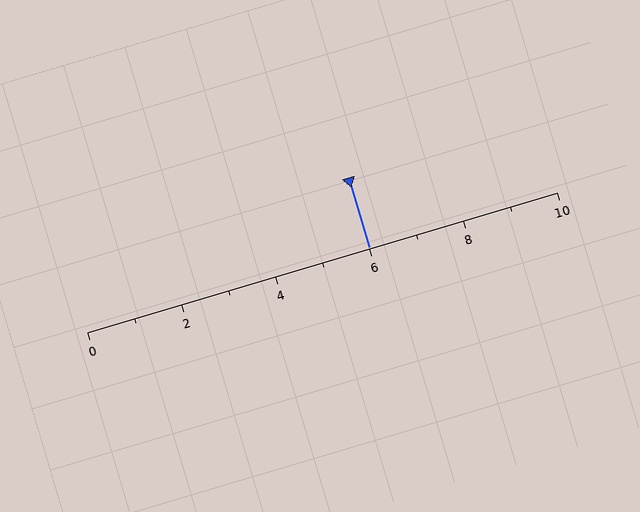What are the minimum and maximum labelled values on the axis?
The axis runs from 0 to 10.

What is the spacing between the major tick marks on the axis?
The major ticks are spaced 2 apart.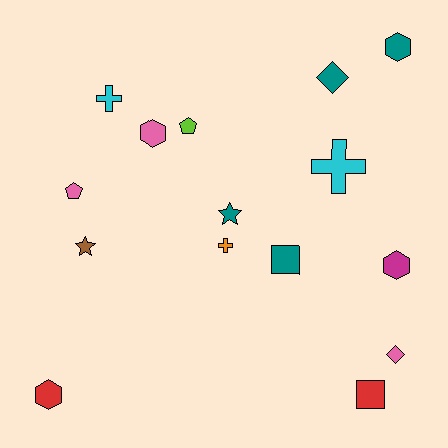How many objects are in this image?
There are 15 objects.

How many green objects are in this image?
There are no green objects.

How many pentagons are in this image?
There are 2 pentagons.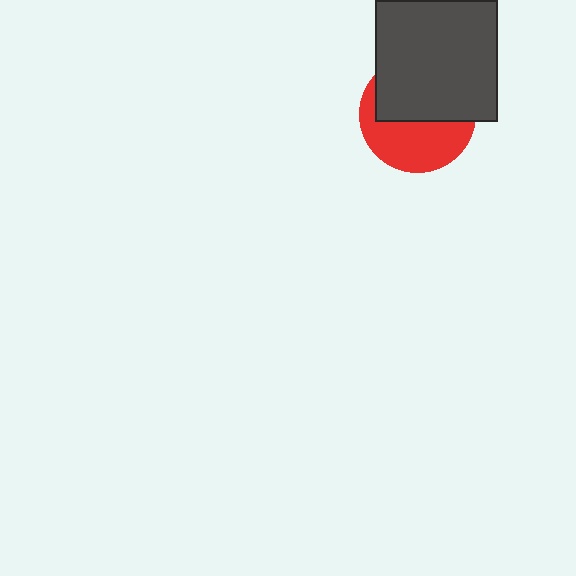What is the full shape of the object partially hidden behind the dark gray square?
The partially hidden object is a red circle.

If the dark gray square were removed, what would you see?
You would see the complete red circle.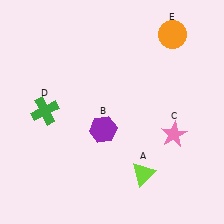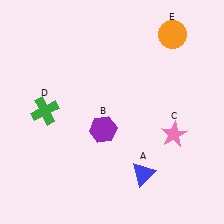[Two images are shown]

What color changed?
The triangle (A) changed from lime in Image 1 to blue in Image 2.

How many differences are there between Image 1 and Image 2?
There is 1 difference between the two images.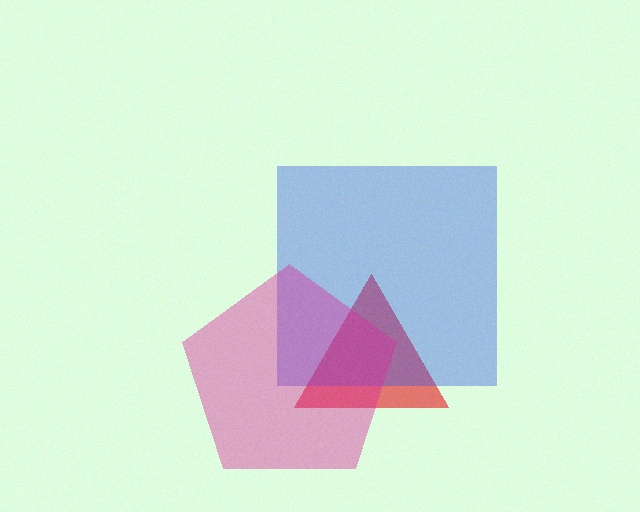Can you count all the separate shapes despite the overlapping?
Yes, there are 3 separate shapes.